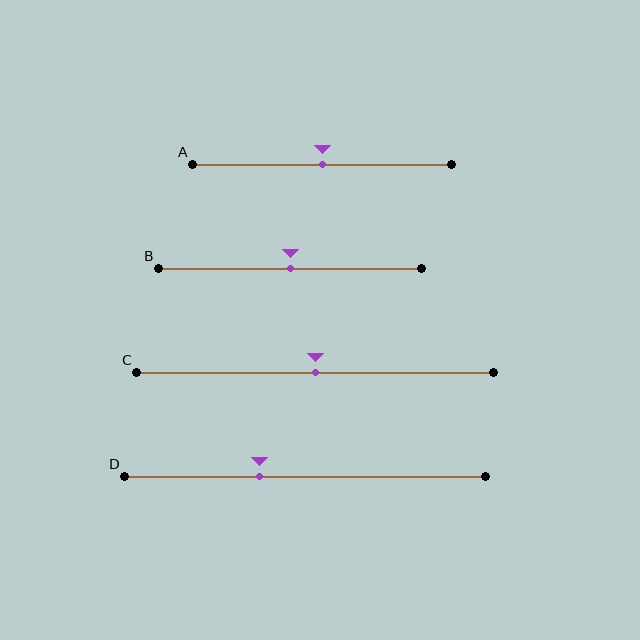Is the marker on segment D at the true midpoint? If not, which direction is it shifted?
No, the marker on segment D is shifted to the left by about 12% of the segment length.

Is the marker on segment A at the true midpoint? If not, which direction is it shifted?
Yes, the marker on segment A is at the true midpoint.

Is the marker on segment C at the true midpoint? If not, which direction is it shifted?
Yes, the marker on segment C is at the true midpoint.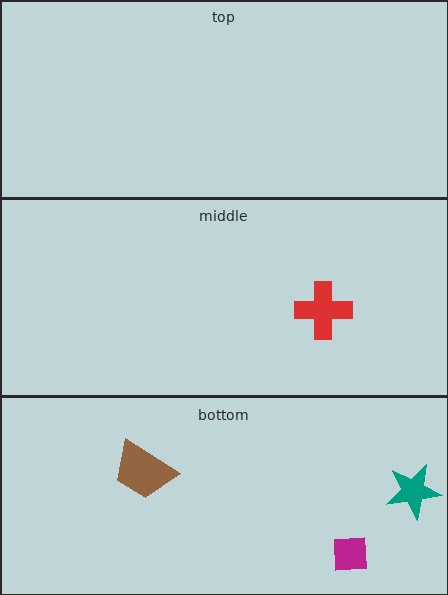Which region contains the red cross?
The middle region.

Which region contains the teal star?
The bottom region.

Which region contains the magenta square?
The bottom region.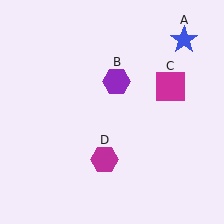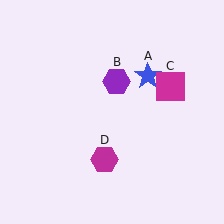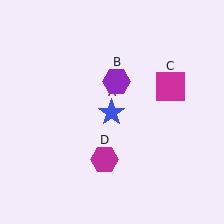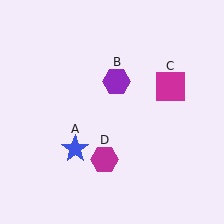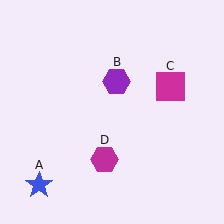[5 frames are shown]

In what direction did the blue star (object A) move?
The blue star (object A) moved down and to the left.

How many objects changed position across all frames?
1 object changed position: blue star (object A).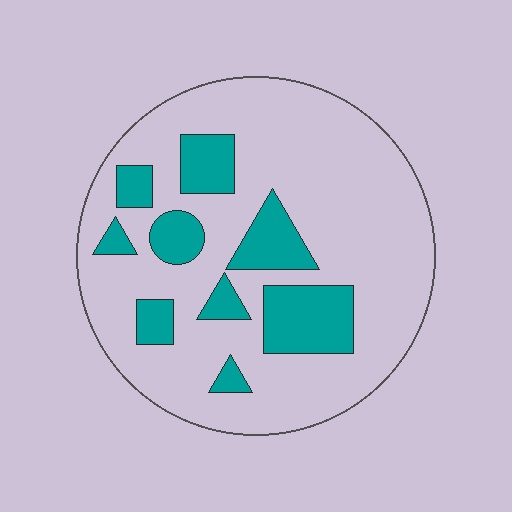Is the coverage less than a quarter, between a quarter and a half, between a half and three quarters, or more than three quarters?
Less than a quarter.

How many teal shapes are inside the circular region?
9.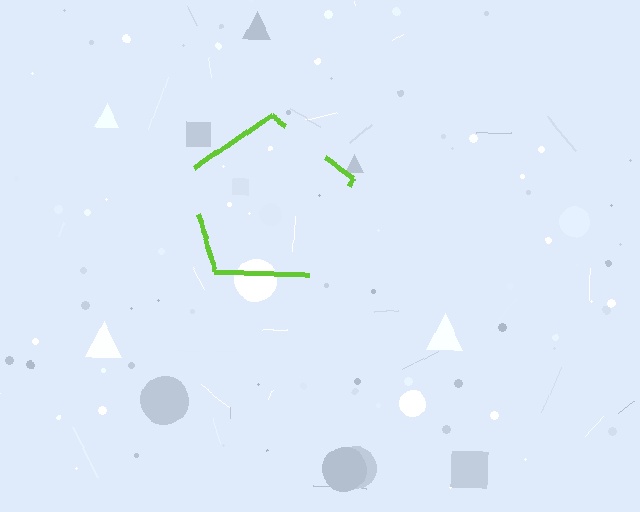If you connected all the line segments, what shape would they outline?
They would outline a pentagon.